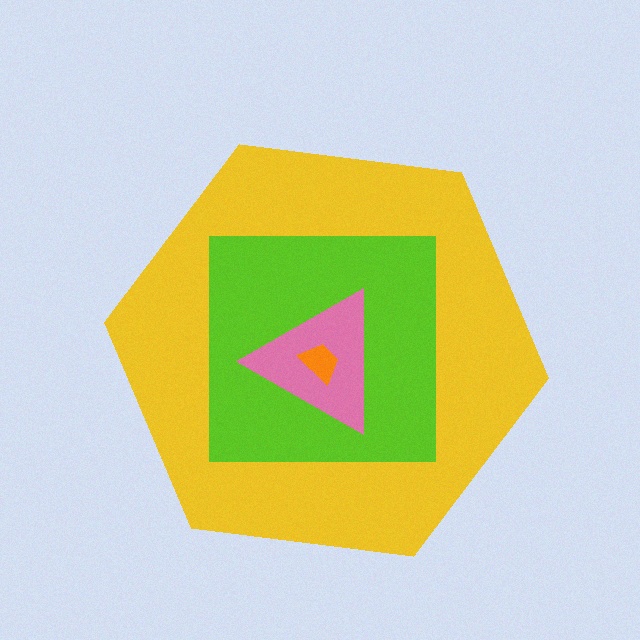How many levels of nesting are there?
4.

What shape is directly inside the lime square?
The pink triangle.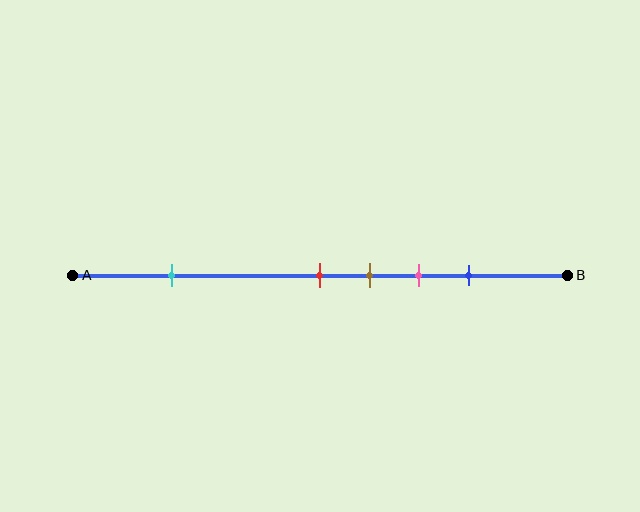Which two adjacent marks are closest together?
The red and brown marks are the closest adjacent pair.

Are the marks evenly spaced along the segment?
No, the marks are not evenly spaced.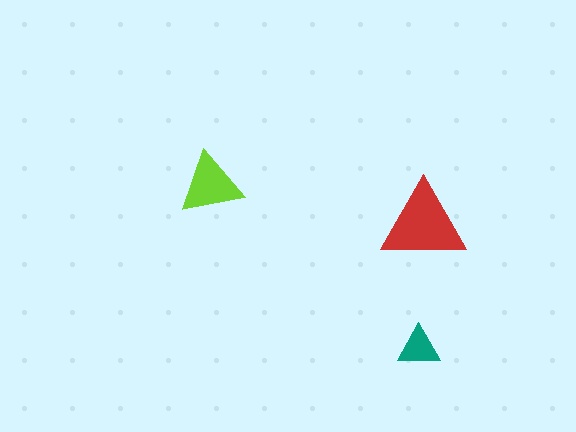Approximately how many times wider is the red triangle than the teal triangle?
About 2 times wider.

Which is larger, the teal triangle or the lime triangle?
The lime one.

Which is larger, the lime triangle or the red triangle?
The red one.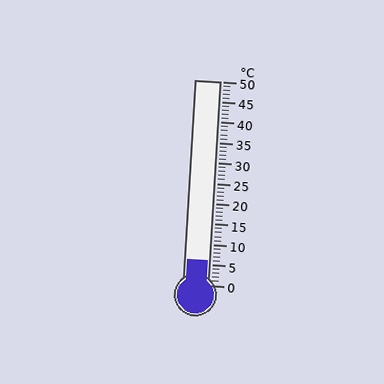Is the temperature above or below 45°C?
The temperature is below 45°C.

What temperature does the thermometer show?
The thermometer shows approximately 6°C.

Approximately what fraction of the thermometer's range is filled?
The thermometer is filled to approximately 10% of its range.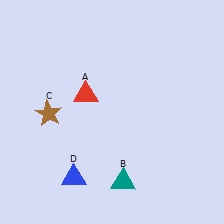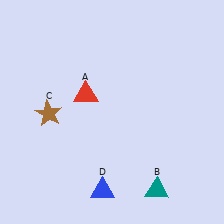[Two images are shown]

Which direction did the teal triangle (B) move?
The teal triangle (B) moved right.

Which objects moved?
The objects that moved are: the teal triangle (B), the blue triangle (D).